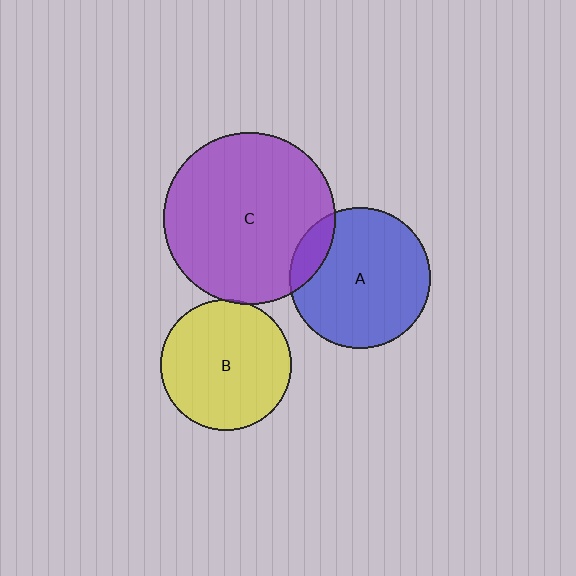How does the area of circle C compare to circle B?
Approximately 1.8 times.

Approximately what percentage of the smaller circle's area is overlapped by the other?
Approximately 5%.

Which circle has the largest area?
Circle C (purple).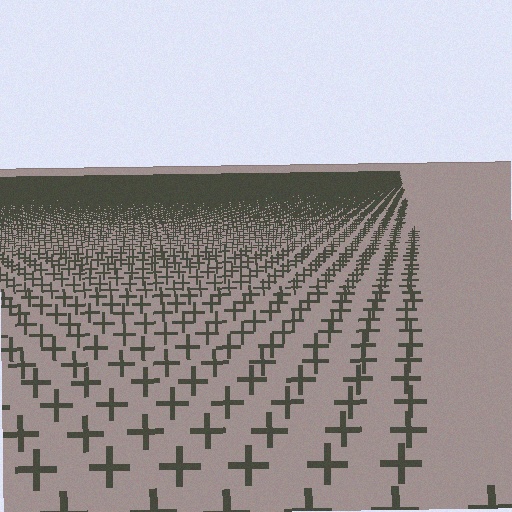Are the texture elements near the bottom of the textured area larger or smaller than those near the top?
Larger. Near the bottom, elements are closer to the viewer and appear at a bigger on-screen size.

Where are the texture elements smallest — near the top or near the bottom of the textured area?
Near the top.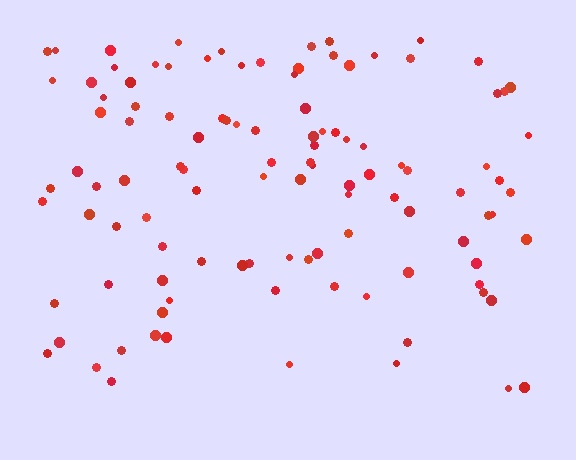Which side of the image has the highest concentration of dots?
The top.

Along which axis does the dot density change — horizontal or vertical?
Vertical.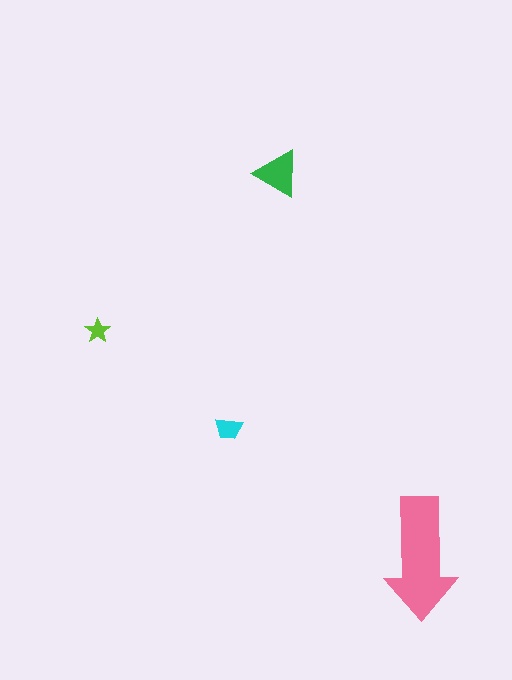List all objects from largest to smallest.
The pink arrow, the green triangle, the cyan trapezoid, the lime star.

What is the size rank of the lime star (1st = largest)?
4th.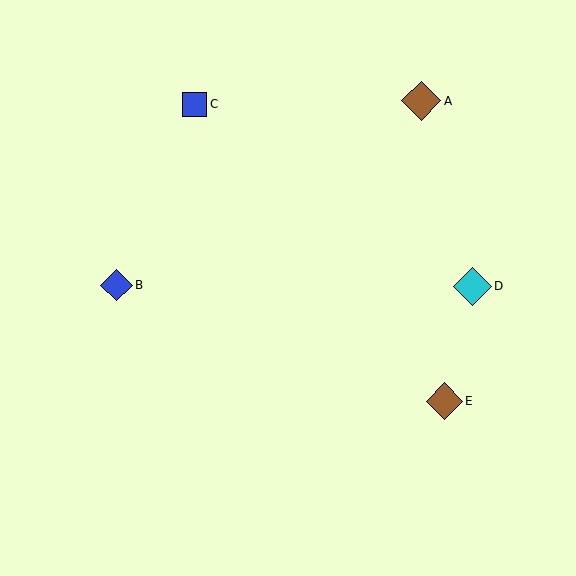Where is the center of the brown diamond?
The center of the brown diamond is at (421, 101).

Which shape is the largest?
The brown diamond (labeled A) is the largest.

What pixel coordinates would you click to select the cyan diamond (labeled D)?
Click at (473, 286) to select the cyan diamond D.